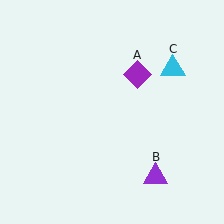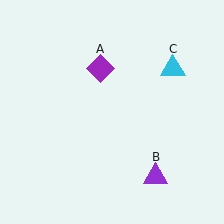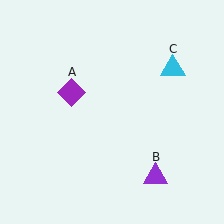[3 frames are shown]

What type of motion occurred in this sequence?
The purple diamond (object A) rotated counterclockwise around the center of the scene.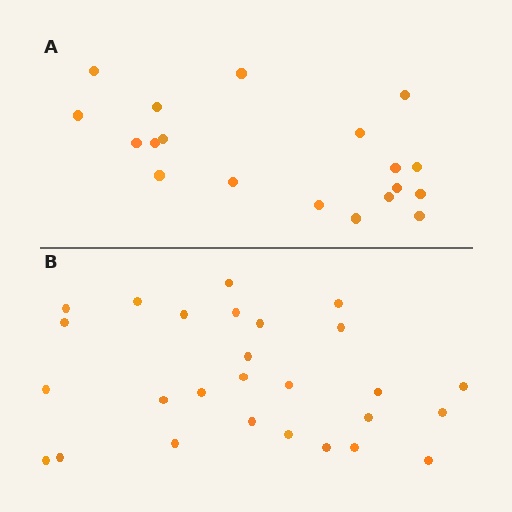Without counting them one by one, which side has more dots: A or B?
Region B (the bottom region) has more dots.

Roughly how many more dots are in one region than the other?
Region B has roughly 8 or so more dots than region A.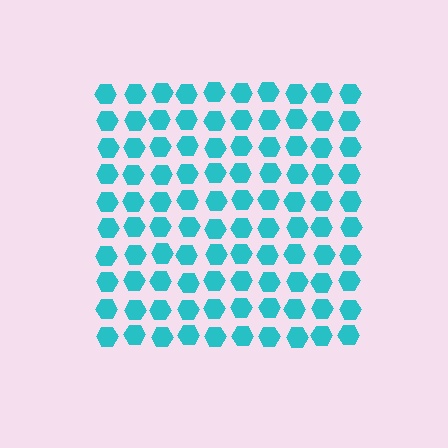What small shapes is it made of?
It is made of small hexagons.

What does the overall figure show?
The overall figure shows a square.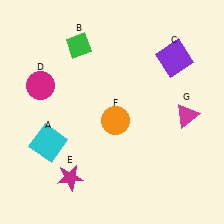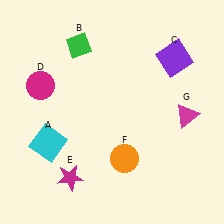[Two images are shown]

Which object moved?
The orange circle (F) moved down.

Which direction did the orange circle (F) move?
The orange circle (F) moved down.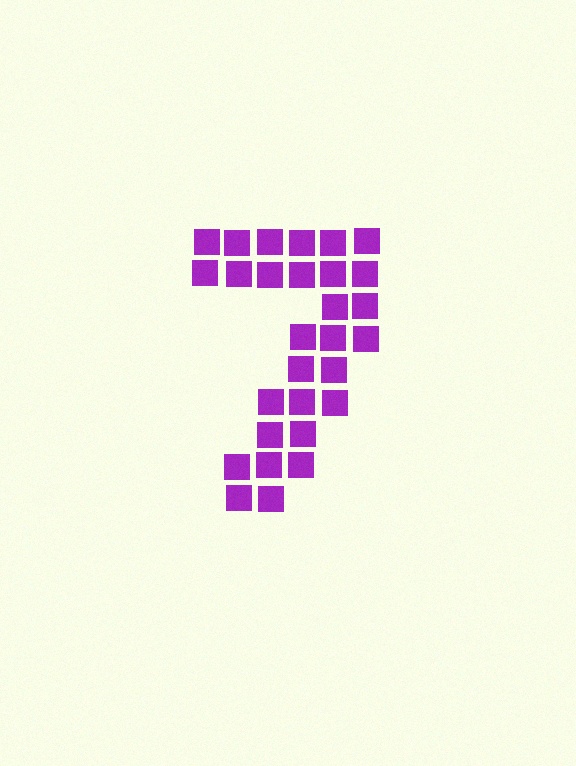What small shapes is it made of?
It is made of small squares.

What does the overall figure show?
The overall figure shows the digit 7.